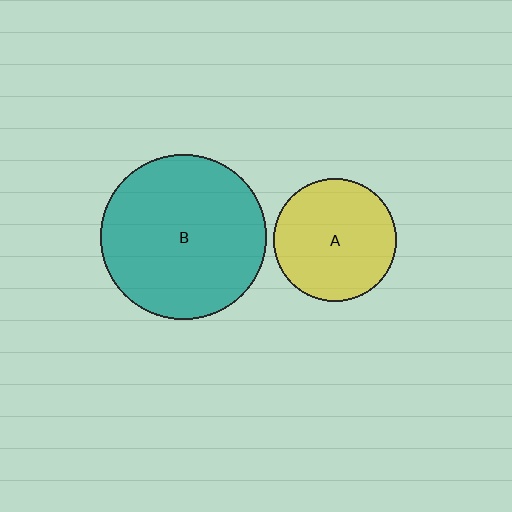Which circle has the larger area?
Circle B (teal).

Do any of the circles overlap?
No, none of the circles overlap.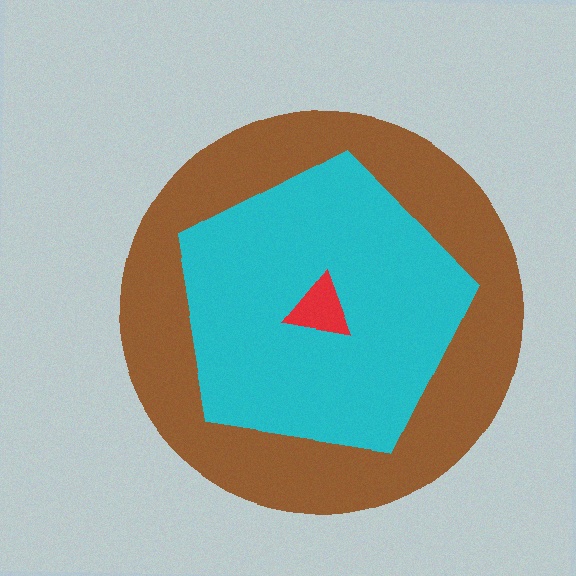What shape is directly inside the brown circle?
The cyan pentagon.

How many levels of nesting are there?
3.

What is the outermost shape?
The brown circle.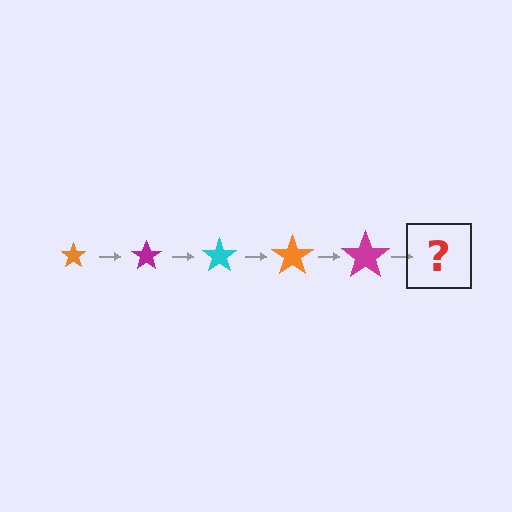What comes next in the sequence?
The next element should be a cyan star, larger than the previous one.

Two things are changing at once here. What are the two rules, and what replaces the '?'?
The two rules are that the star grows larger each step and the color cycles through orange, magenta, and cyan. The '?' should be a cyan star, larger than the previous one.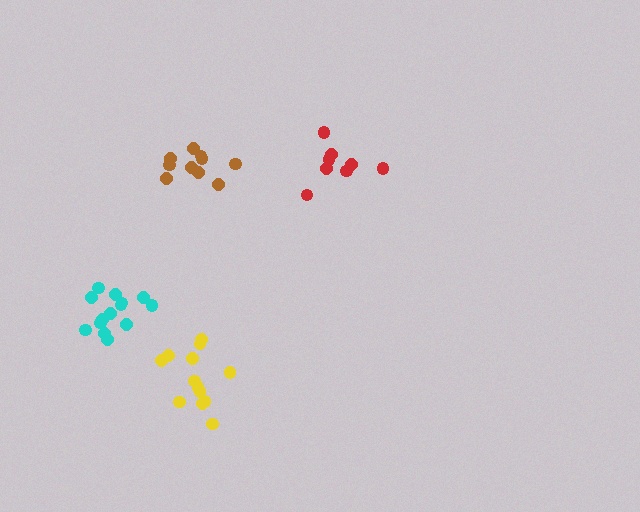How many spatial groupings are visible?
There are 4 spatial groupings.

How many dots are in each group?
Group 1: 14 dots, Group 2: 13 dots, Group 3: 8 dots, Group 4: 10 dots (45 total).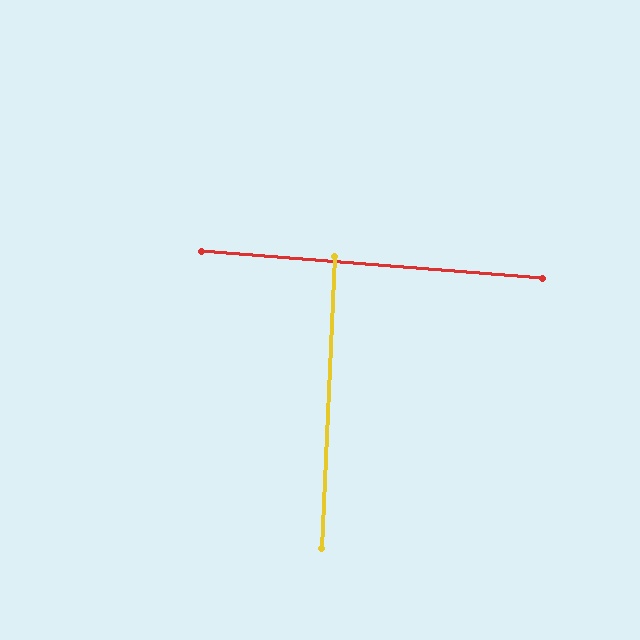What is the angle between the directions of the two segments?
Approximately 88 degrees.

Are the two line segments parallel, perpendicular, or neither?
Perpendicular — they meet at approximately 88°.